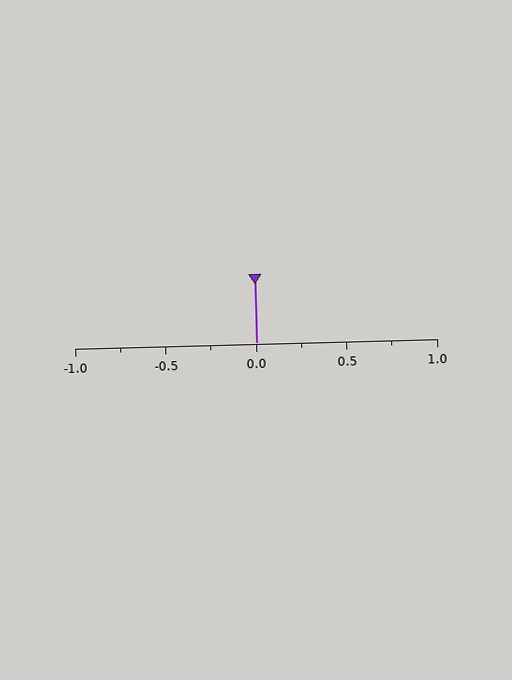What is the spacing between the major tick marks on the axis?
The major ticks are spaced 0.5 apart.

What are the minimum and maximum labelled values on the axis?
The axis runs from -1.0 to 1.0.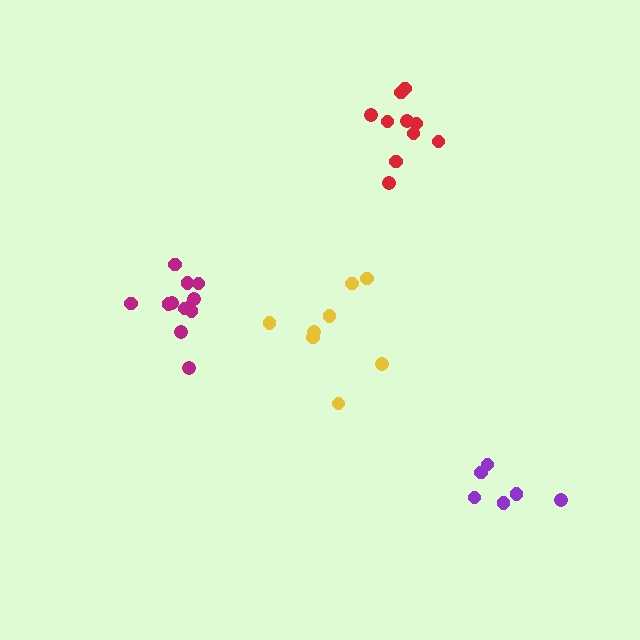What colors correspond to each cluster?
The clusters are colored: magenta, purple, yellow, red.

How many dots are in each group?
Group 1: 12 dots, Group 2: 6 dots, Group 3: 8 dots, Group 4: 10 dots (36 total).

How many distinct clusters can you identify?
There are 4 distinct clusters.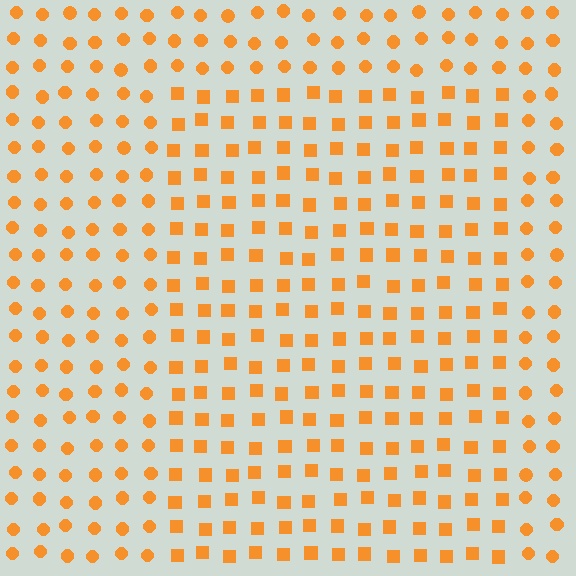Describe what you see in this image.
The image is filled with small orange elements arranged in a uniform grid. A rectangle-shaped region contains squares, while the surrounding area contains circles. The boundary is defined purely by the change in element shape.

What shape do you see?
I see a rectangle.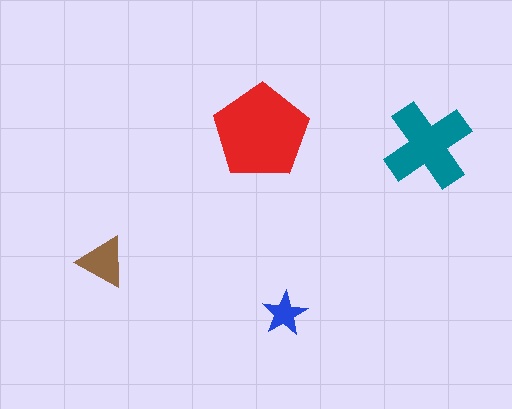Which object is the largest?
The red pentagon.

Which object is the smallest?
The blue star.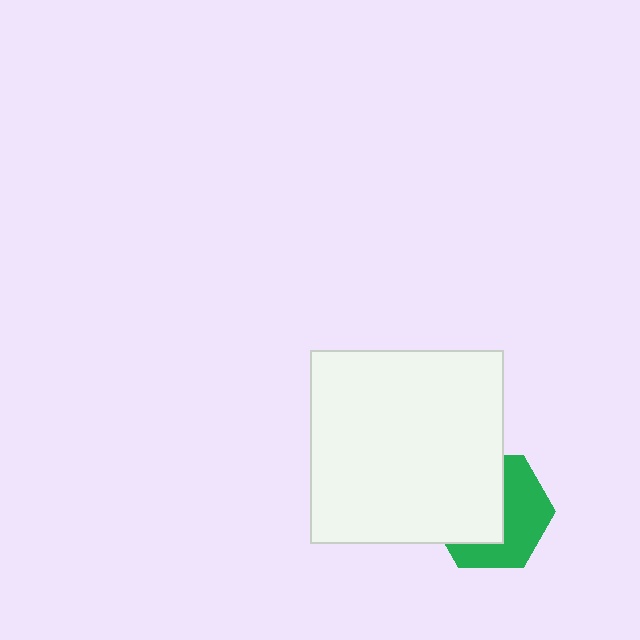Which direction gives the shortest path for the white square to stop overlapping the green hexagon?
Moving toward the upper-left gives the shortest separation.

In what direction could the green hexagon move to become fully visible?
The green hexagon could move toward the lower-right. That would shift it out from behind the white square entirely.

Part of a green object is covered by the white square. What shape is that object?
It is a hexagon.